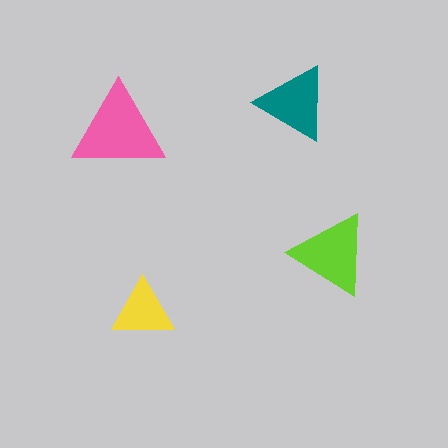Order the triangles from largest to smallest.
the pink one, the lime one, the teal one, the yellow one.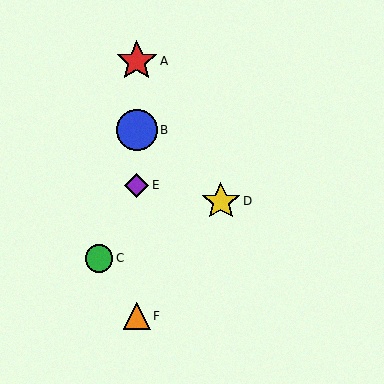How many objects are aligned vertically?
4 objects (A, B, E, F) are aligned vertically.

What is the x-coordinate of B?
Object B is at x≈137.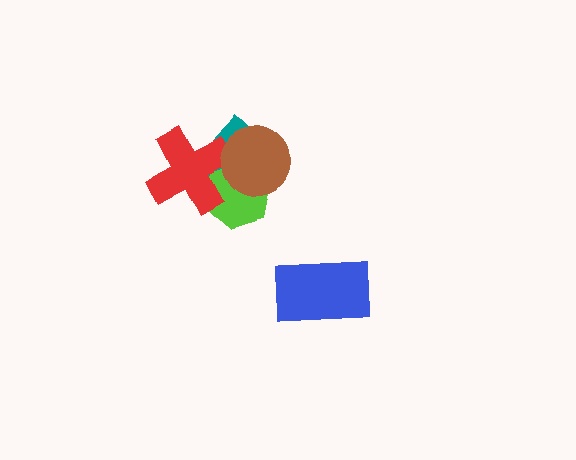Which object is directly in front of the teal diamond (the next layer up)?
The lime hexagon is directly in front of the teal diamond.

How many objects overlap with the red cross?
3 objects overlap with the red cross.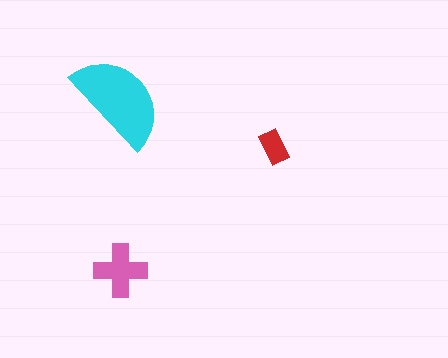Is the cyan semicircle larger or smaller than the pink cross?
Larger.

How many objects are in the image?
There are 3 objects in the image.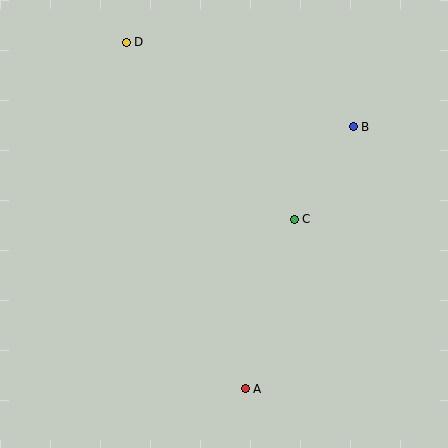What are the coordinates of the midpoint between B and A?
The midpoint between B and A is at (299, 258).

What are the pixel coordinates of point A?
Point A is at (245, 389).